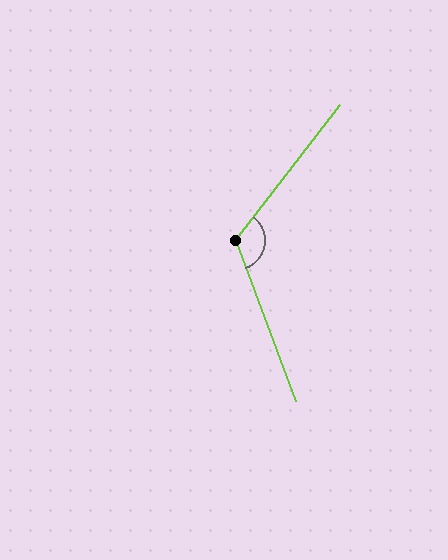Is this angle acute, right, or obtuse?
It is obtuse.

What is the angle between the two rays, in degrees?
Approximately 122 degrees.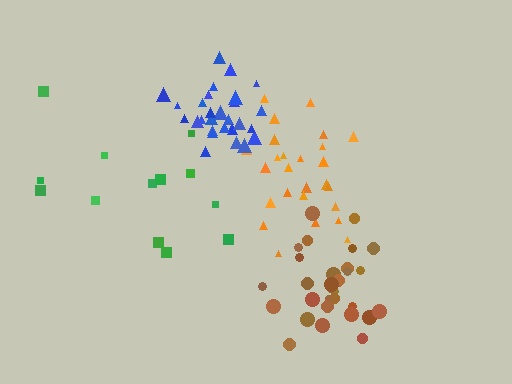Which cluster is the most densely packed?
Blue.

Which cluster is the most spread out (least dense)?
Green.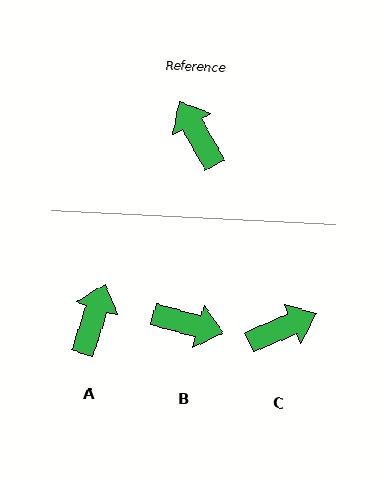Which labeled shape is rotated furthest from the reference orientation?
B, about 135 degrees away.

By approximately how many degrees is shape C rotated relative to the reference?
Approximately 96 degrees clockwise.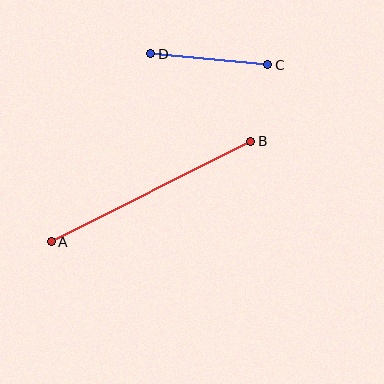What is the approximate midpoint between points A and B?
The midpoint is at approximately (151, 191) pixels.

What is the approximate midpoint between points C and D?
The midpoint is at approximately (209, 59) pixels.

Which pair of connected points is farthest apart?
Points A and B are farthest apart.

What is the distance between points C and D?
The distance is approximately 117 pixels.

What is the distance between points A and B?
The distance is approximately 224 pixels.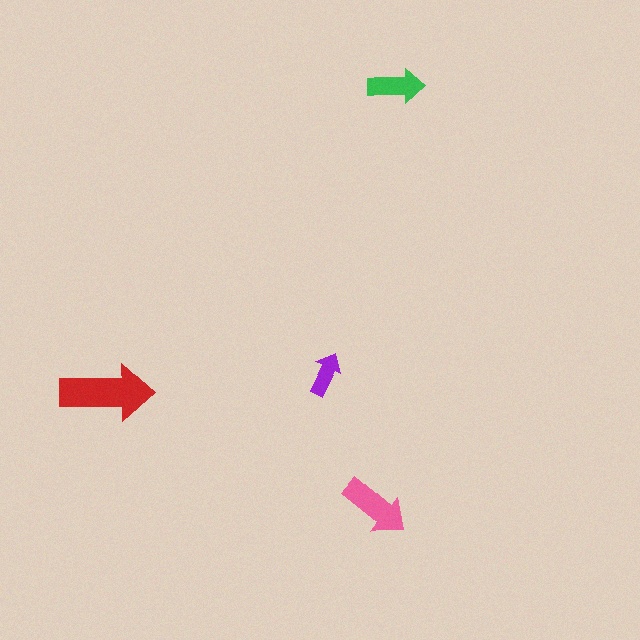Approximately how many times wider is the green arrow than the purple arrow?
About 1.5 times wider.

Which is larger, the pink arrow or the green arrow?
The pink one.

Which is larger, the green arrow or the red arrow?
The red one.